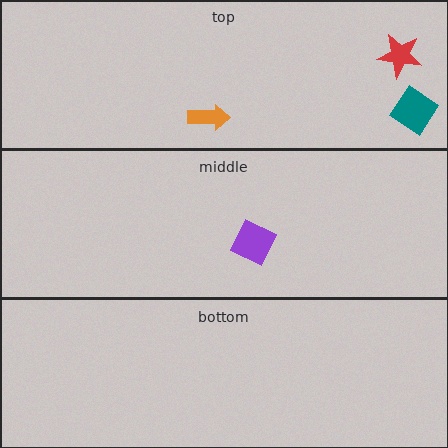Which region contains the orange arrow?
The top region.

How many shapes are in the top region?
3.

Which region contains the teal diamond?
The top region.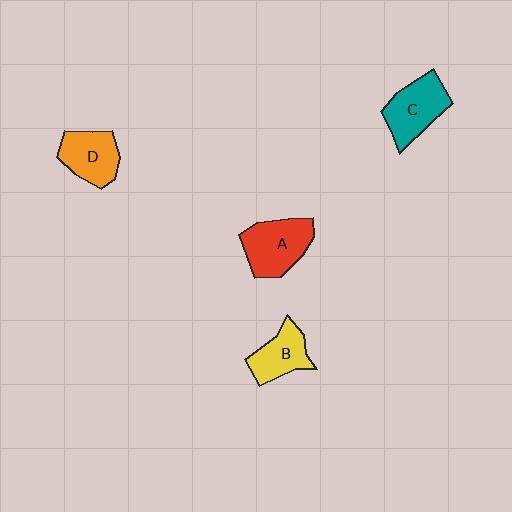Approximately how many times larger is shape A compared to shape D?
Approximately 1.2 times.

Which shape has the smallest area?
Shape B (yellow).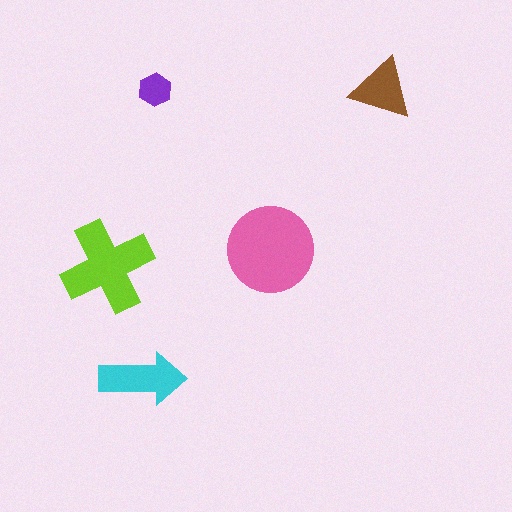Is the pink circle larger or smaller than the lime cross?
Larger.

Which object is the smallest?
The purple hexagon.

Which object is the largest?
The pink circle.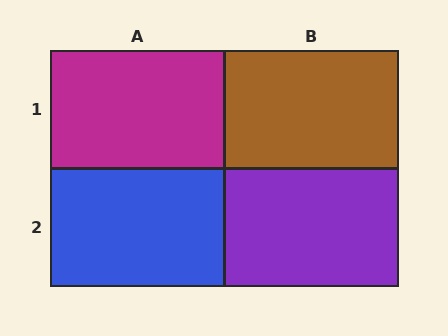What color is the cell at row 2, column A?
Blue.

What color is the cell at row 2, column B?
Purple.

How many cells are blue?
1 cell is blue.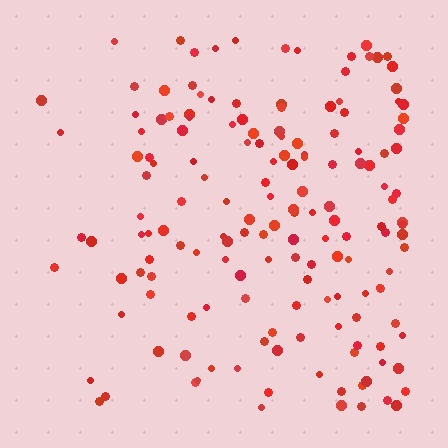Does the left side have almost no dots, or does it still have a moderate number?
Still a moderate number, just noticeably fewer than the right.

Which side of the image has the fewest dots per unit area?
The left.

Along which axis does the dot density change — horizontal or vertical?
Horizontal.